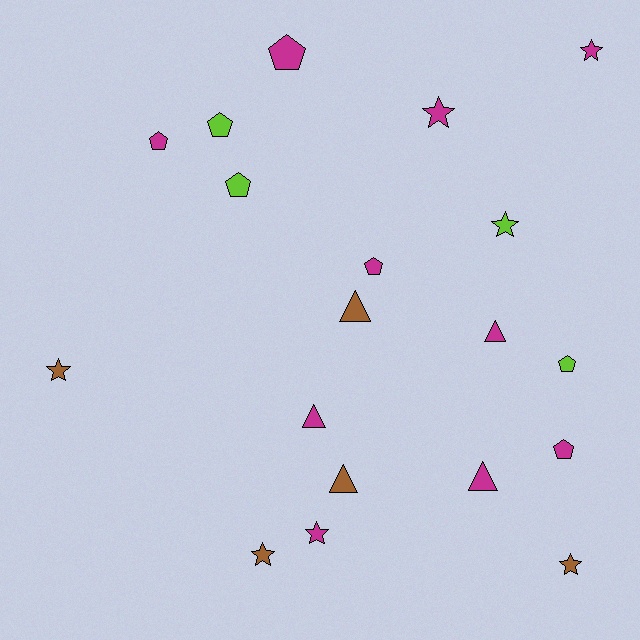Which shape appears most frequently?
Pentagon, with 7 objects.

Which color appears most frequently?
Magenta, with 10 objects.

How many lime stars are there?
There is 1 lime star.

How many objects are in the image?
There are 19 objects.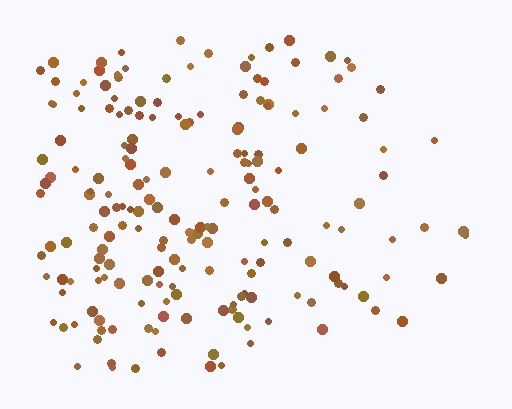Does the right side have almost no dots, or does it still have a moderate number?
Still a moderate number, just noticeably fewer than the left.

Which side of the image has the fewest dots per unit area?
The right.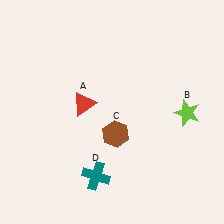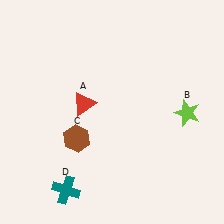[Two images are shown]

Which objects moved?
The objects that moved are: the brown hexagon (C), the teal cross (D).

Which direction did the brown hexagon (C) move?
The brown hexagon (C) moved left.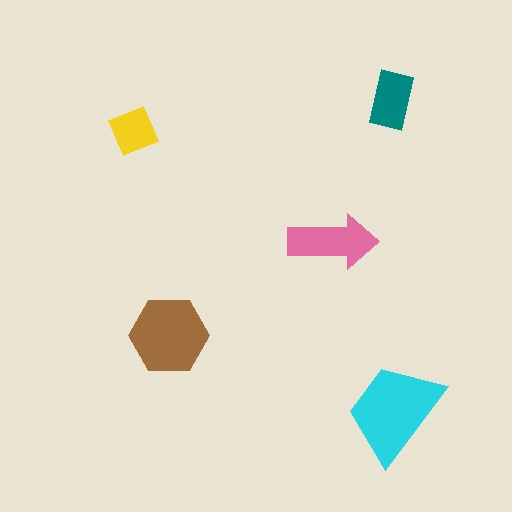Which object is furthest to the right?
The teal rectangle is rightmost.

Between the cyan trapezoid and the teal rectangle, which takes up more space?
The cyan trapezoid.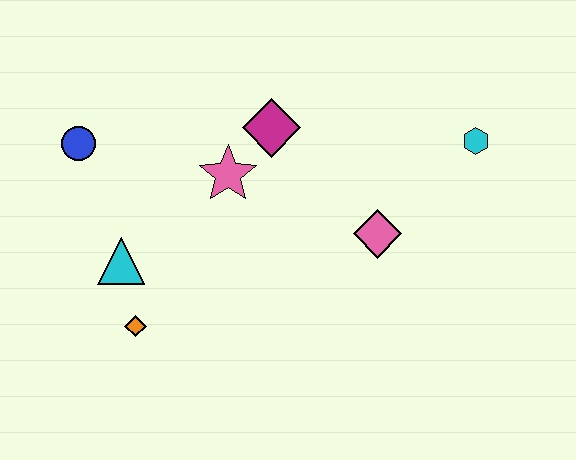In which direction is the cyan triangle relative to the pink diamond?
The cyan triangle is to the left of the pink diamond.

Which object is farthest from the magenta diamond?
The orange diamond is farthest from the magenta diamond.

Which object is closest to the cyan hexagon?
The pink diamond is closest to the cyan hexagon.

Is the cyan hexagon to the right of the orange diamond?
Yes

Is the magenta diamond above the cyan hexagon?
Yes